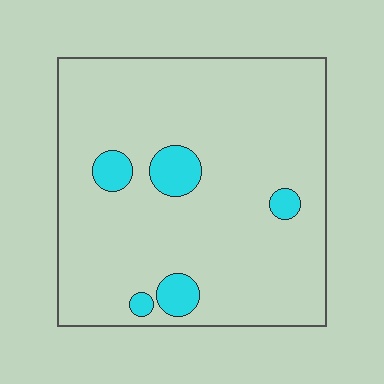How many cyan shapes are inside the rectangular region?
5.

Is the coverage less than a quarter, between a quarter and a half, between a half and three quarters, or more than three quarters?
Less than a quarter.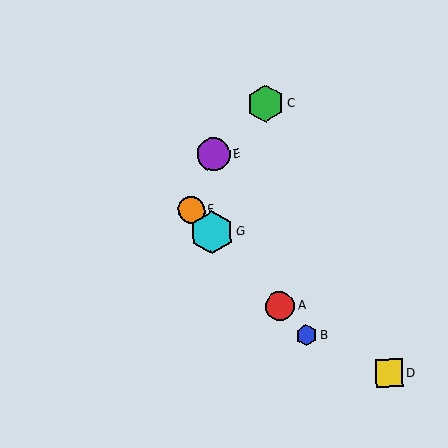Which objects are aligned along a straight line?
Objects A, B, F, G are aligned along a straight line.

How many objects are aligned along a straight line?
4 objects (A, B, F, G) are aligned along a straight line.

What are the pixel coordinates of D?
Object D is at (389, 373).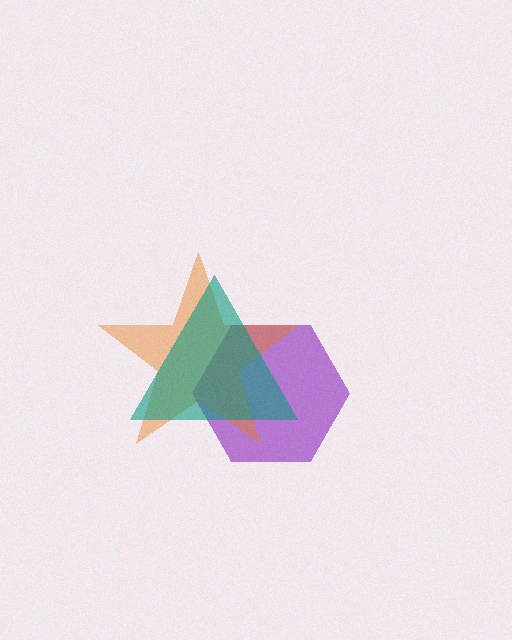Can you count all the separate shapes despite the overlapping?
Yes, there are 3 separate shapes.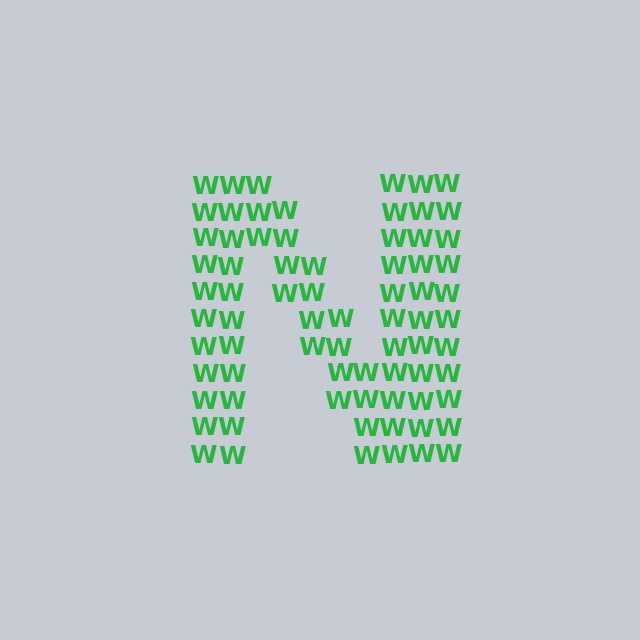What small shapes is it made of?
It is made of small letter W's.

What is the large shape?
The large shape is the letter N.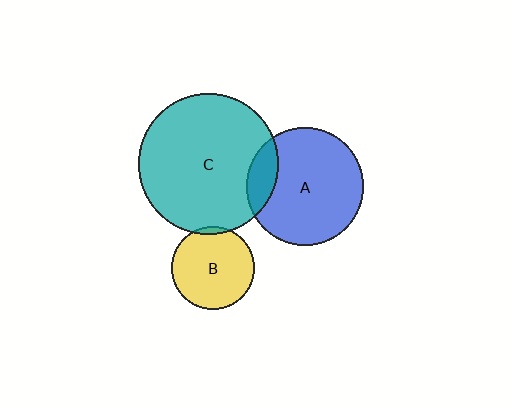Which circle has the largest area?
Circle C (teal).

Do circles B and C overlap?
Yes.